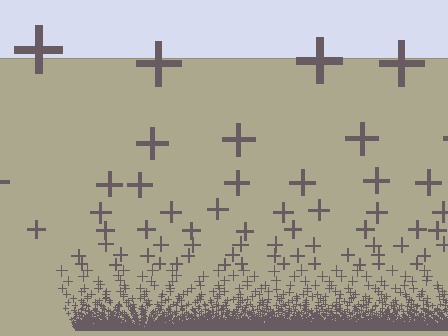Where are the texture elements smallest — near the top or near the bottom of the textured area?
Near the bottom.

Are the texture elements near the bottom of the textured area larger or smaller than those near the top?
Smaller. The gradient is inverted — elements near the bottom are smaller and denser.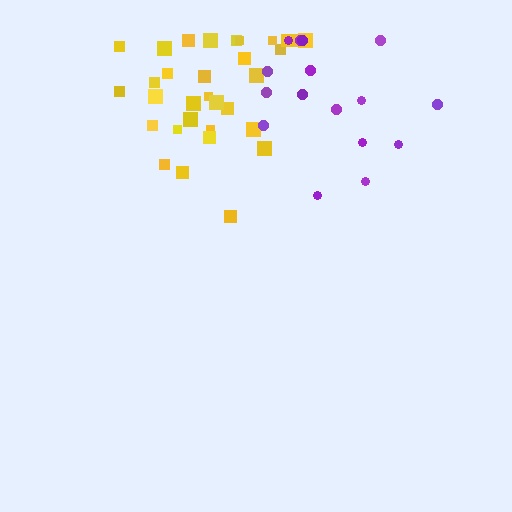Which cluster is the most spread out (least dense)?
Purple.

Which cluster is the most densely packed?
Yellow.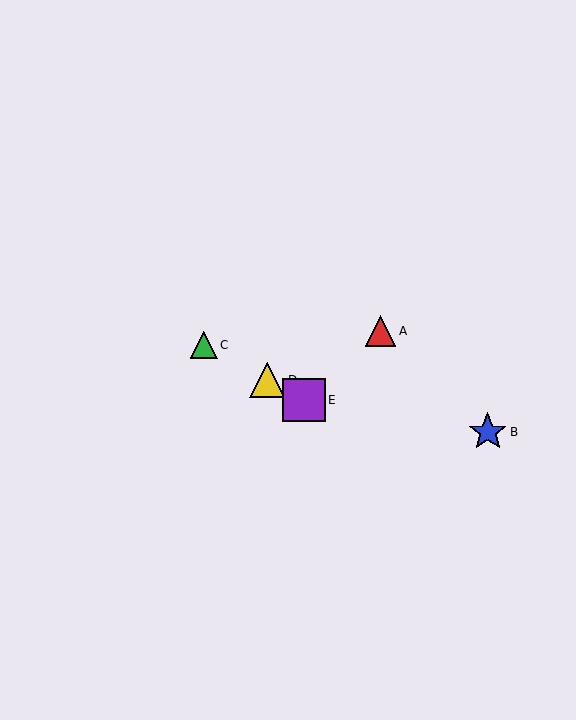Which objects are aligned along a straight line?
Objects C, D, E are aligned along a straight line.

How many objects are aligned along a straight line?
3 objects (C, D, E) are aligned along a straight line.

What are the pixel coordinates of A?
Object A is at (381, 331).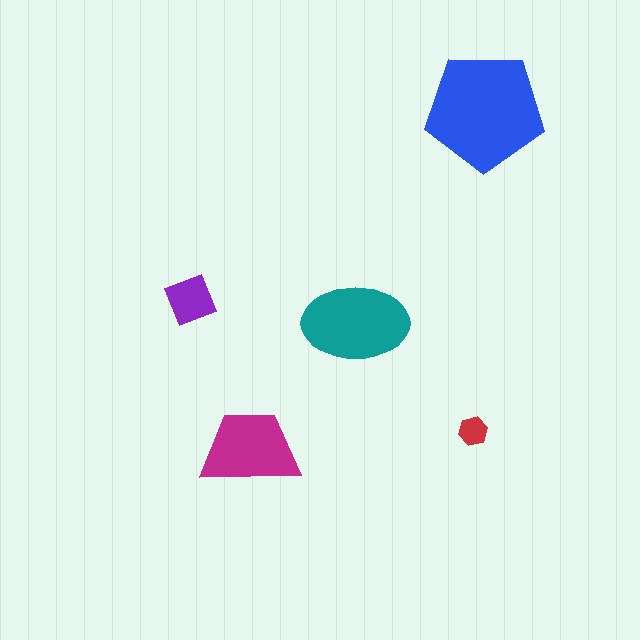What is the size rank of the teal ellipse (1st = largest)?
2nd.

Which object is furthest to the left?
The purple square is leftmost.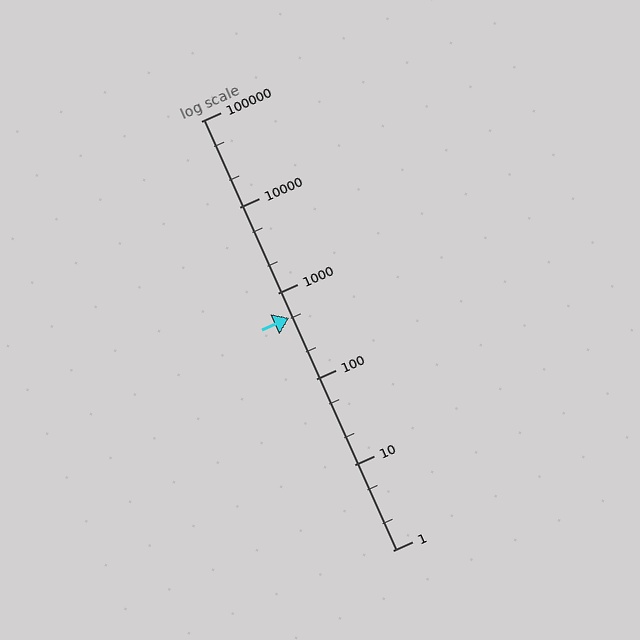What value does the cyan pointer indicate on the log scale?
The pointer indicates approximately 510.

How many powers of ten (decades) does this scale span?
The scale spans 5 decades, from 1 to 100000.